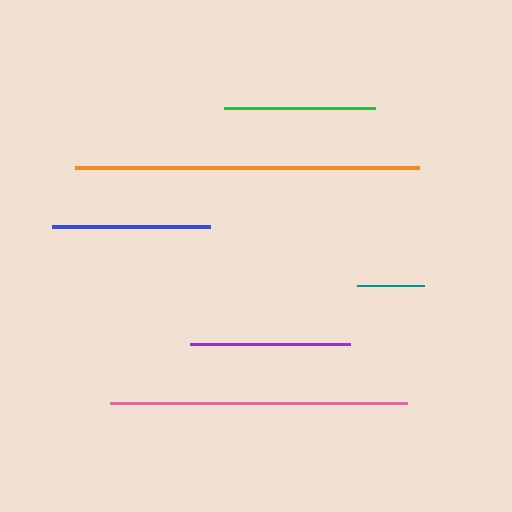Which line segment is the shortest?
The teal line is the shortest at approximately 67 pixels.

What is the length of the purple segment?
The purple segment is approximately 159 pixels long.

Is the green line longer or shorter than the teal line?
The green line is longer than the teal line.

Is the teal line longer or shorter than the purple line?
The purple line is longer than the teal line.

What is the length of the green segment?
The green segment is approximately 151 pixels long.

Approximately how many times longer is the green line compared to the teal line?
The green line is approximately 2.2 times the length of the teal line.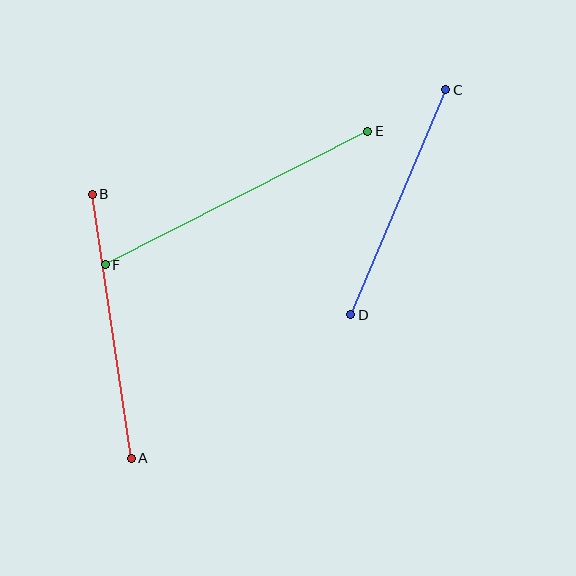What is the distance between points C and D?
The distance is approximately 244 pixels.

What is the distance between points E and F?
The distance is approximately 295 pixels.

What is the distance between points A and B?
The distance is approximately 267 pixels.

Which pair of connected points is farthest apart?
Points E and F are farthest apart.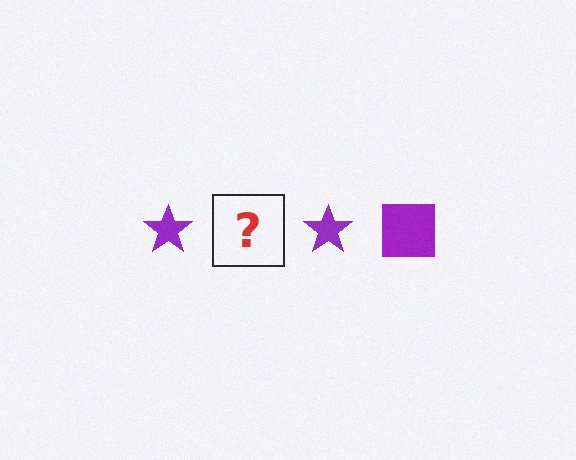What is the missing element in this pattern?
The missing element is a purple square.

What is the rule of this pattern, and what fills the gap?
The rule is that the pattern cycles through star, square shapes in purple. The gap should be filled with a purple square.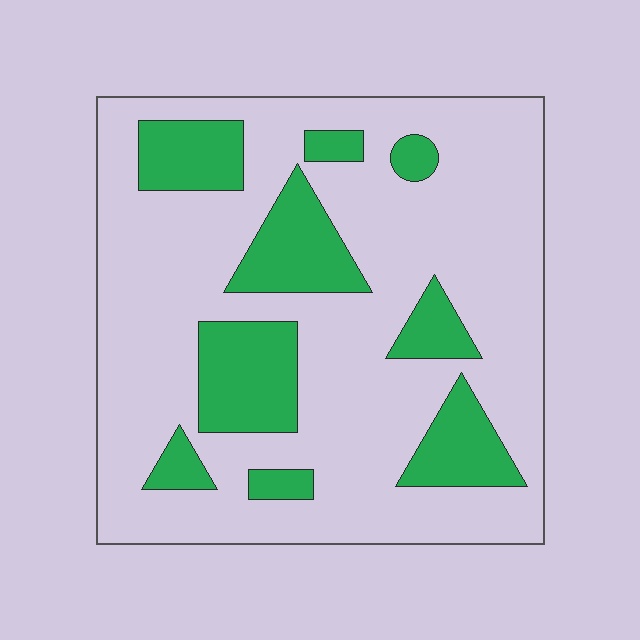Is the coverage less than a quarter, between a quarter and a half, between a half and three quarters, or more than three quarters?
Less than a quarter.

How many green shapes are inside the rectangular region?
9.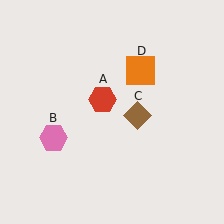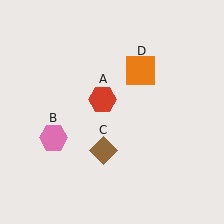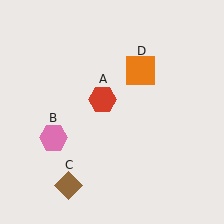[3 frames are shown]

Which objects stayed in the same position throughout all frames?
Red hexagon (object A) and pink hexagon (object B) and orange square (object D) remained stationary.